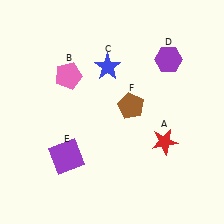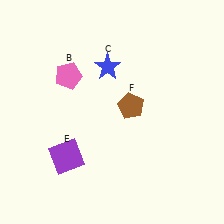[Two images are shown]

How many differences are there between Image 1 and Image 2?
There are 2 differences between the two images.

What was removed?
The red star (A), the purple hexagon (D) were removed in Image 2.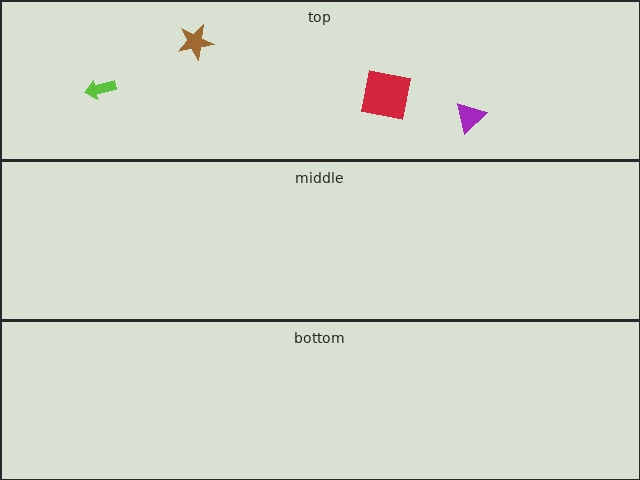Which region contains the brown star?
The top region.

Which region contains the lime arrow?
The top region.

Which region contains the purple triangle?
The top region.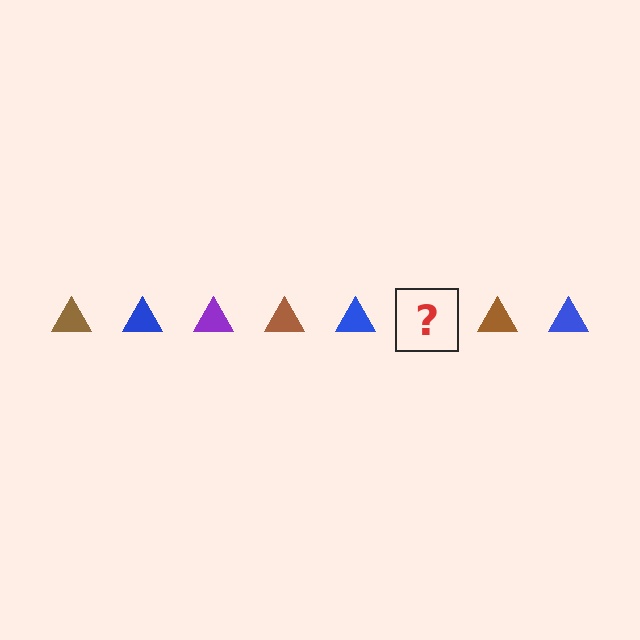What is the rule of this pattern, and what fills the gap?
The rule is that the pattern cycles through brown, blue, purple triangles. The gap should be filled with a purple triangle.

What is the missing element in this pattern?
The missing element is a purple triangle.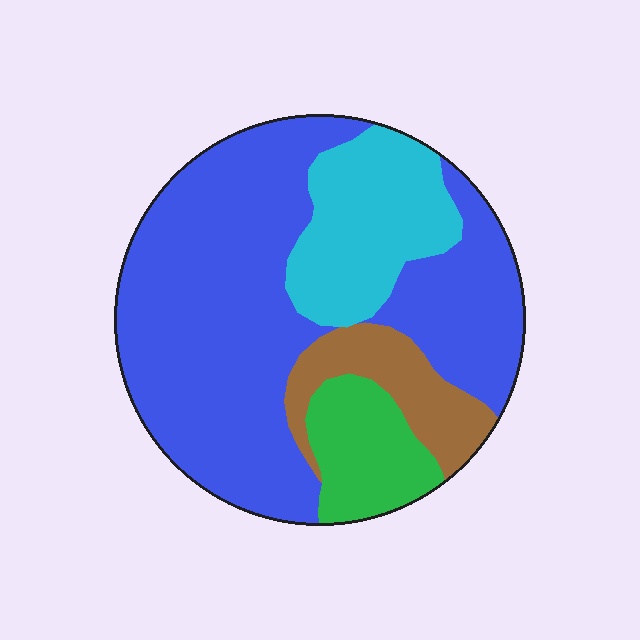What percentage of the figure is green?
Green covers about 10% of the figure.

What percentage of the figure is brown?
Brown takes up about one tenth (1/10) of the figure.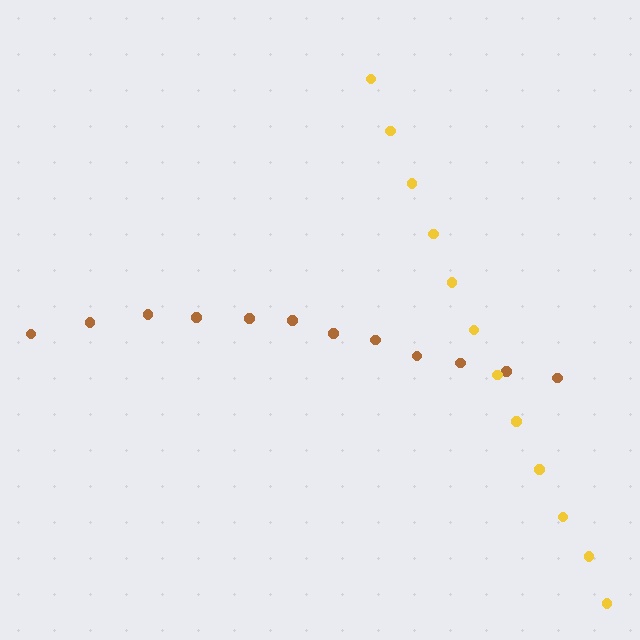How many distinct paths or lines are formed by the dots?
There are 2 distinct paths.